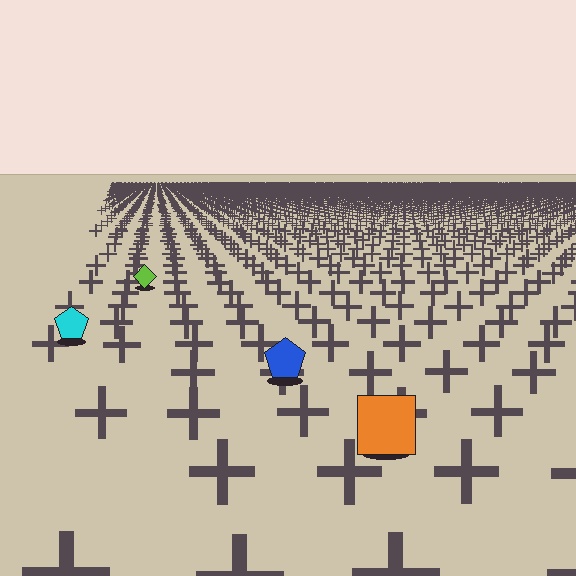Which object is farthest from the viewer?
The lime diamond is farthest from the viewer. It appears smaller and the ground texture around it is denser.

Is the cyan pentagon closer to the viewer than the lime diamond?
Yes. The cyan pentagon is closer — you can tell from the texture gradient: the ground texture is coarser near it.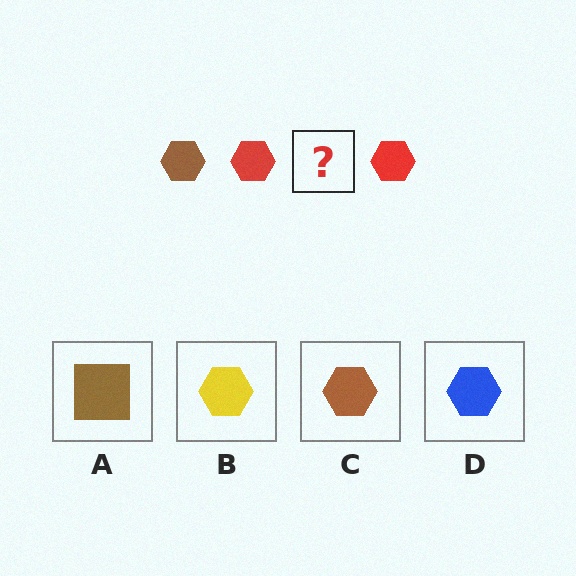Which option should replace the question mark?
Option C.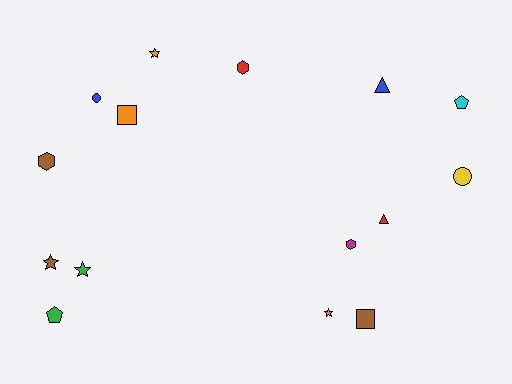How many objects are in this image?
There are 15 objects.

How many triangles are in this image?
There are 2 triangles.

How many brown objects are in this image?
There are 3 brown objects.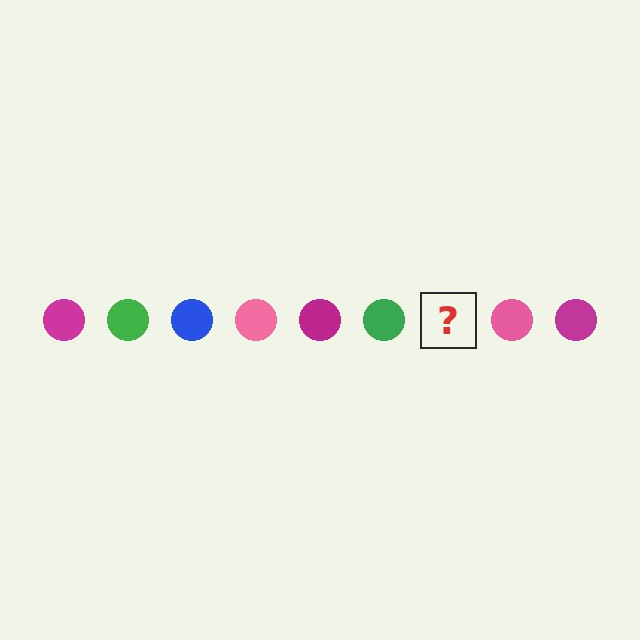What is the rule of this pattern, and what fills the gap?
The rule is that the pattern cycles through magenta, green, blue, pink circles. The gap should be filled with a blue circle.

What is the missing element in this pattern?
The missing element is a blue circle.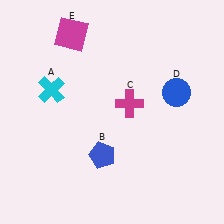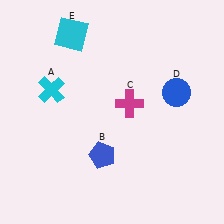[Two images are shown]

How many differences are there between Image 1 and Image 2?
There is 1 difference between the two images.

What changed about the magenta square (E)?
In Image 1, E is magenta. In Image 2, it changed to cyan.